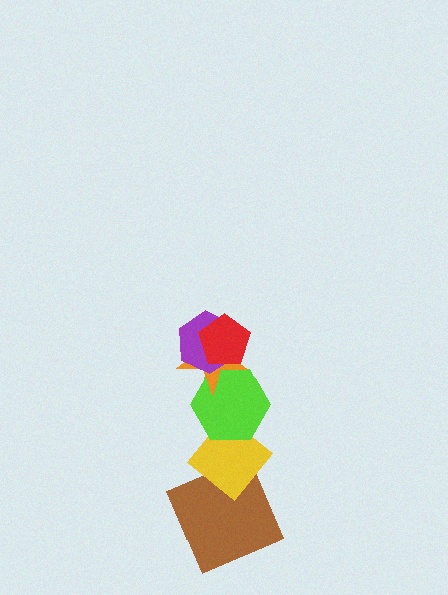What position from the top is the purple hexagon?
The purple hexagon is 2nd from the top.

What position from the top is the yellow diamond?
The yellow diamond is 5th from the top.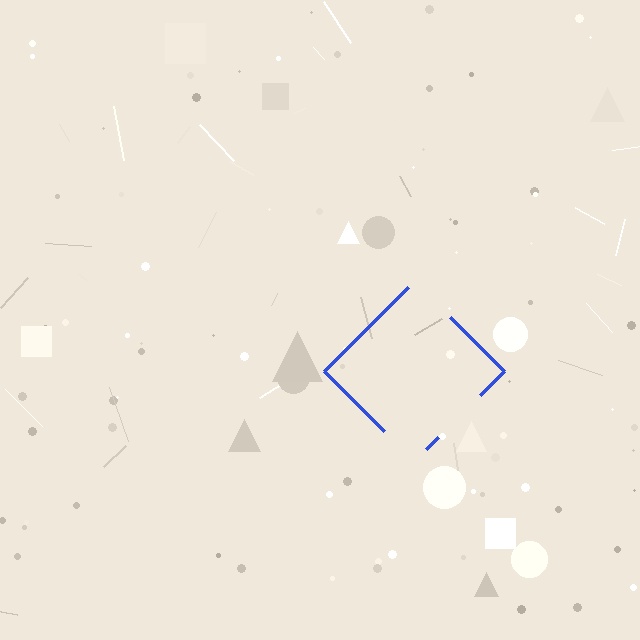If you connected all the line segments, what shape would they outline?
They would outline a diamond.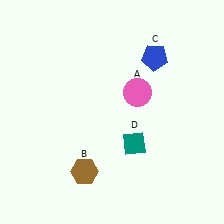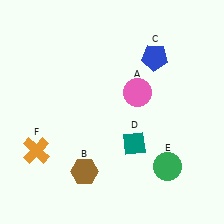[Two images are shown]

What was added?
A green circle (E), an orange cross (F) were added in Image 2.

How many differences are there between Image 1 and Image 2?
There are 2 differences between the two images.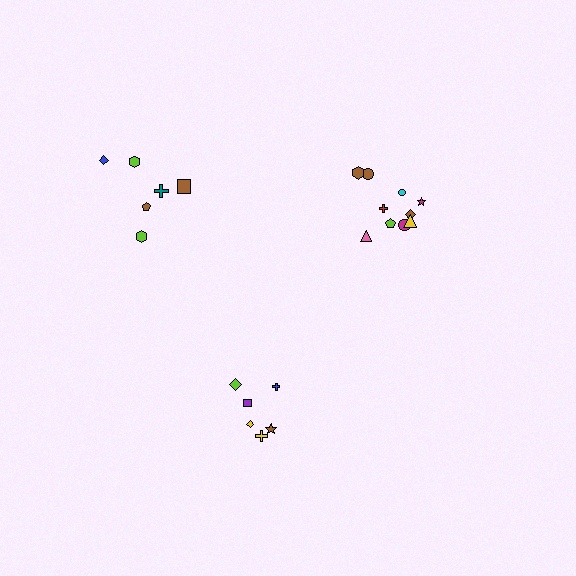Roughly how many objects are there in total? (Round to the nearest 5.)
Roughly 20 objects in total.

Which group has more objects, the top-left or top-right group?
The top-right group.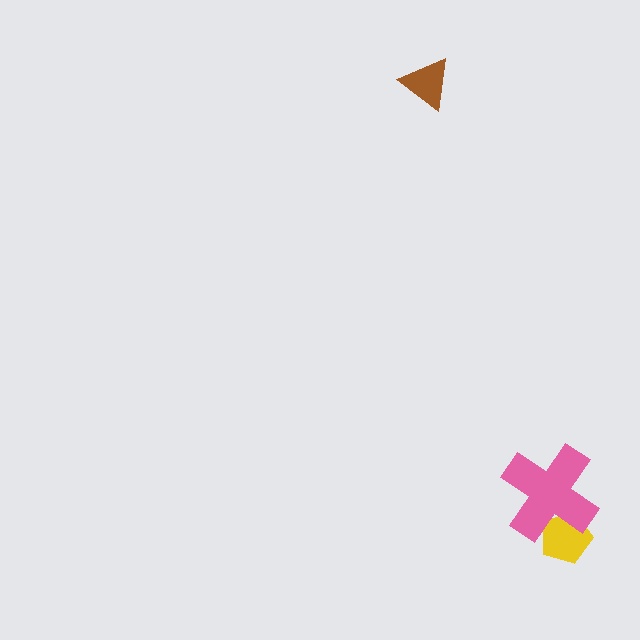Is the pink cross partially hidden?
No, no other shape covers it.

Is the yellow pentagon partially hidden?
Yes, it is partially covered by another shape.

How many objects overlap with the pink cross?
1 object overlaps with the pink cross.